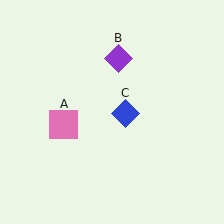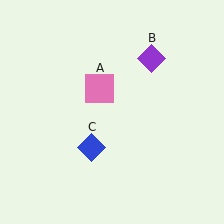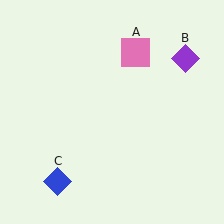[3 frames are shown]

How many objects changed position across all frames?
3 objects changed position: pink square (object A), purple diamond (object B), blue diamond (object C).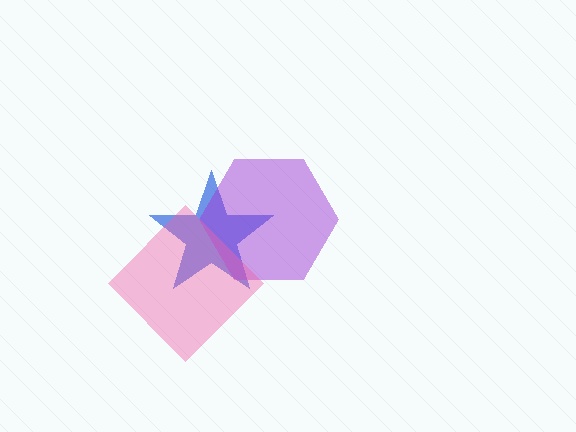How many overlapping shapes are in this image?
There are 3 overlapping shapes in the image.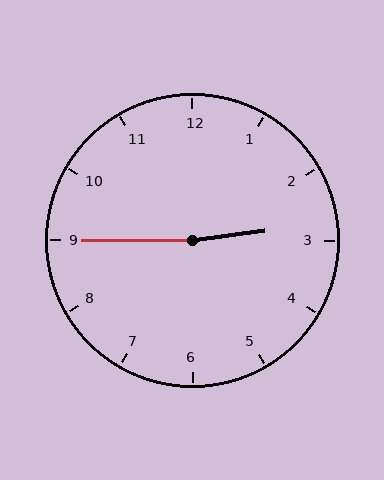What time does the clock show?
2:45.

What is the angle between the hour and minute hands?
Approximately 172 degrees.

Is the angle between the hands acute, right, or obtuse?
It is obtuse.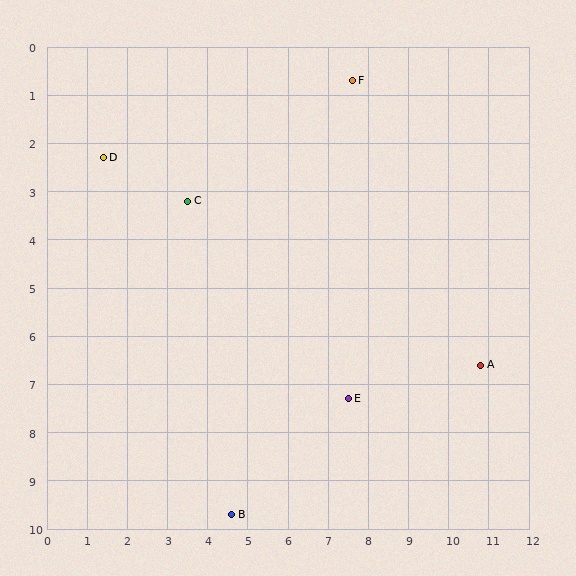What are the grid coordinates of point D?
Point D is at approximately (1.4, 2.3).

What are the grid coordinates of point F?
Point F is at approximately (7.6, 0.7).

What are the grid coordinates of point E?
Point E is at approximately (7.5, 7.3).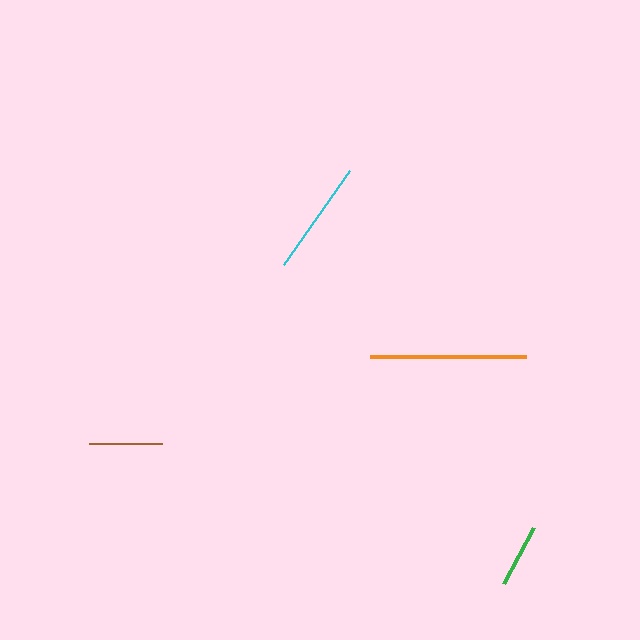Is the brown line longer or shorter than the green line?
The brown line is longer than the green line.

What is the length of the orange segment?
The orange segment is approximately 156 pixels long.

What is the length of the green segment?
The green segment is approximately 64 pixels long.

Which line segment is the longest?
The orange line is the longest at approximately 156 pixels.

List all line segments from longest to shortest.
From longest to shortest: orange, cyan, brown, green.